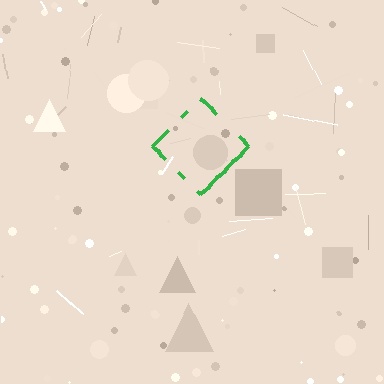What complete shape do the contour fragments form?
The contour fragments form a diamond.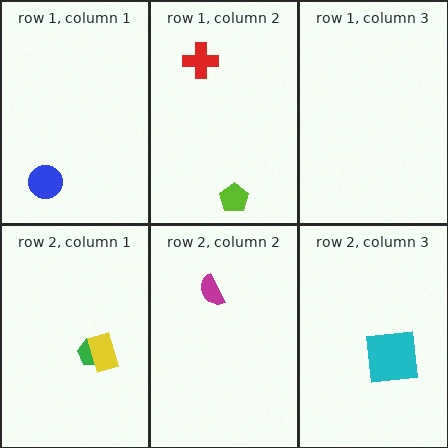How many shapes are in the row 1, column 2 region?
2.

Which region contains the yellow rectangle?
The row 2, column 1 region.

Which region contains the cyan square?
The row 2, column 3 region.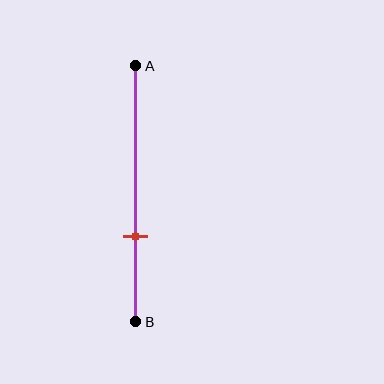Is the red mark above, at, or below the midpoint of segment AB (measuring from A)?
The red mark is below the midpoint of segment AB.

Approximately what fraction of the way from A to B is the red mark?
The red mark is approximately 65% of the way from A to B.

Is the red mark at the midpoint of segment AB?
No, the mark is at about 65% from A, not at the 50% midpoint.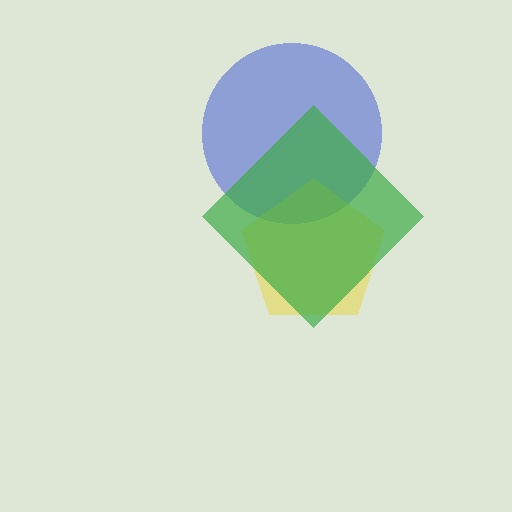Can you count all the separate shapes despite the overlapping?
Yes, there are 3 separate shapes.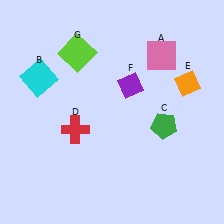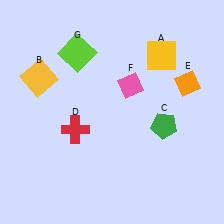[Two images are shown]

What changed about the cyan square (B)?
In Image 1, B is cyan. In Image 2, it changed to yellow.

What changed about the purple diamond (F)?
In Image 1, F is purple. In Image 2, it changed to pink.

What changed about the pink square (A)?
In Image 1, A is pink. In Image 2, it changed to yellow.